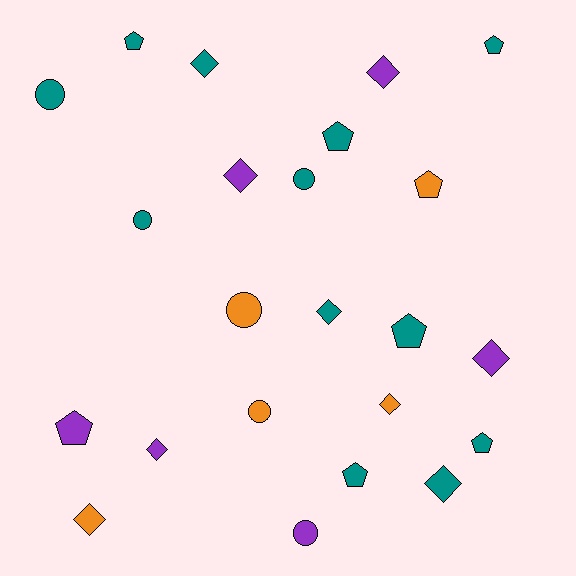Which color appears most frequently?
Teal, with 12 objects.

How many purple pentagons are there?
There is 1 purple pentagon.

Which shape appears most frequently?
Diamond, with 9 objects.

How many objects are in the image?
There are 23 objects.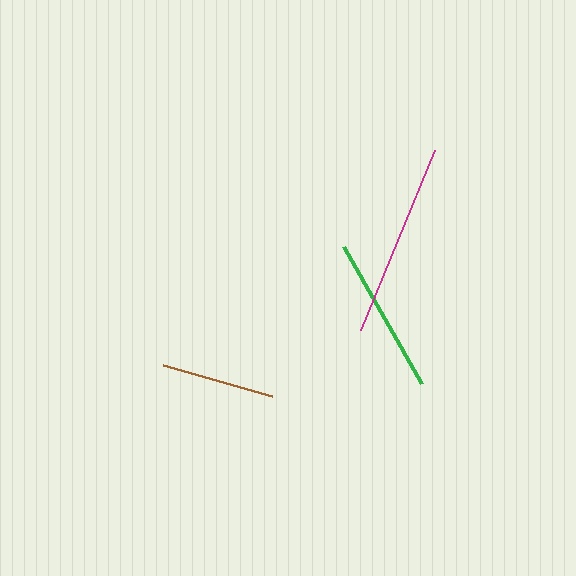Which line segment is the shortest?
The brown line is the shortest at approximately 113 pixels.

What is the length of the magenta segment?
The magenta segment is approximately 194 pixels long.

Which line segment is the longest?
The magenta line is the longest at approximately 194 pixels.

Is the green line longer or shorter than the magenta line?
The magenta line is longer than the green line.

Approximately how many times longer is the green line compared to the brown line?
The green line is approximately 1.4 times the length of the brown line.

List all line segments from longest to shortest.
From longest to shortest: magenta, green, brown.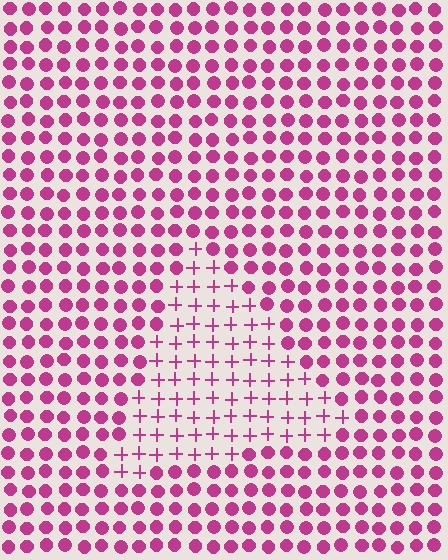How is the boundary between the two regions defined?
The boundary is defined by a change in element shape: plus signs inside vs. circles outside. All elements share the same color and spacing.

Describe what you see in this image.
The image is filled with small magenta elements arranged in a uniform grid. A triangle-shaped region contains plus signs, while the surrounding area contains circles. The boundary is defined purely by the change in element shape.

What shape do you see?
I see a triangle.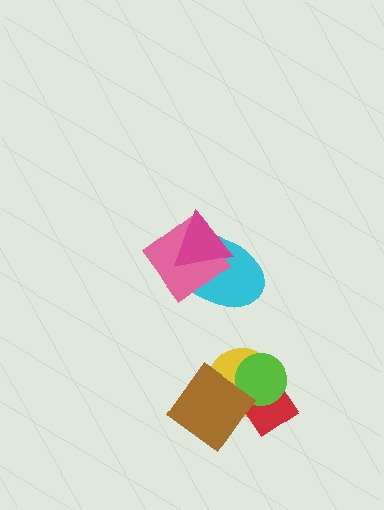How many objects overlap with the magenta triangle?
2 objects overlap with the magenta triangle.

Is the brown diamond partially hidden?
No, no other shape covers it.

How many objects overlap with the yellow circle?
3 objects overlap with the yellow circle.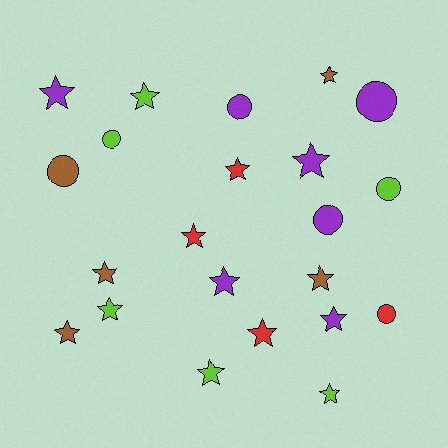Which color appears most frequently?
Purple, with 7 objects.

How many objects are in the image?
There are 22 objects.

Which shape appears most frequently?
Star, with 15 objects.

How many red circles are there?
There is 1 red circle.